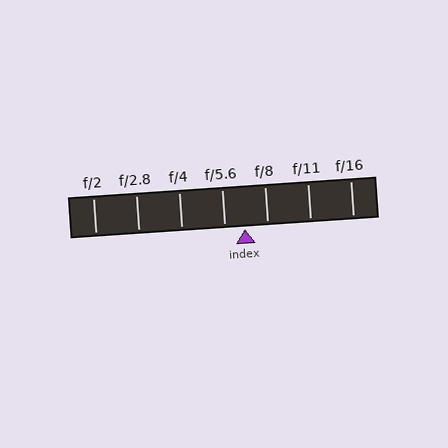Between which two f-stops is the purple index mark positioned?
The index mark is between f/5.6 and f/8.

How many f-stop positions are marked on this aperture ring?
There are 7 f-stop positions marked.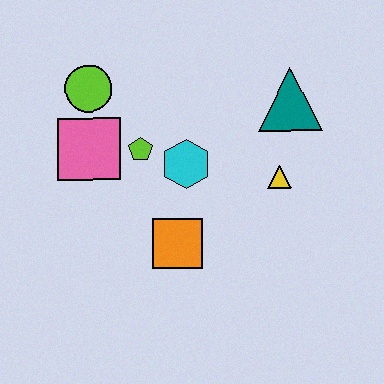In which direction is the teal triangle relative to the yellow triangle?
The teal triangle is above the yellow triangle.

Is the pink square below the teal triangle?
Yes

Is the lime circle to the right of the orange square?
No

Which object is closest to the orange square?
The cyan hexagon is closest to the orange square.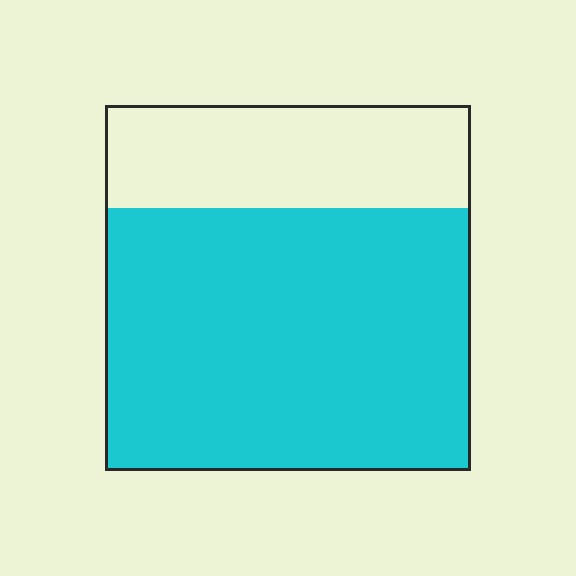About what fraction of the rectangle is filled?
About three quarters (3/4).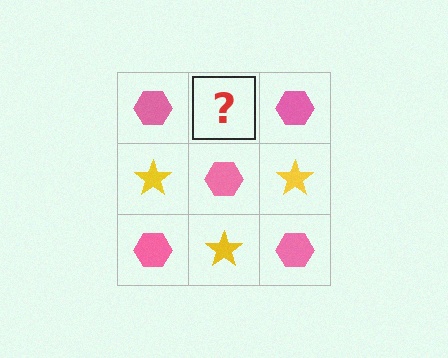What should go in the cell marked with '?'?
The missing cell should contain a yellow star.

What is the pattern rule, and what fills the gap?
The rule is that it alternates pink hexagon and yellow star in a checkerboard pattern. The gap should be filled with a yellow star.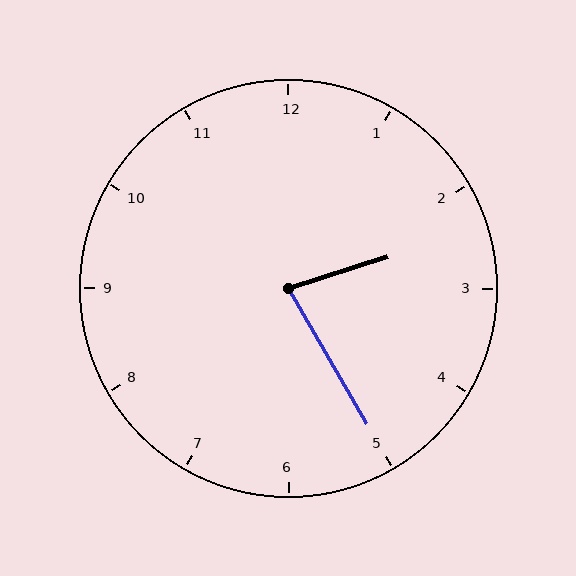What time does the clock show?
2:25.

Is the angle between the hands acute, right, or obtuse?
It is acute.